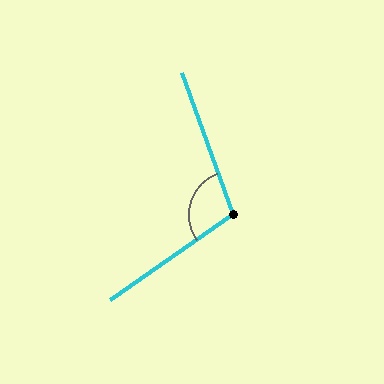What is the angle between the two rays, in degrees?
Approximately 105 degrees.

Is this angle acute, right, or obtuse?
It is obtuse.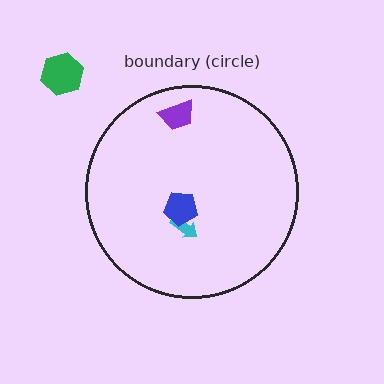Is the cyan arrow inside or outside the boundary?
Inside.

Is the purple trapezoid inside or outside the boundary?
Inside.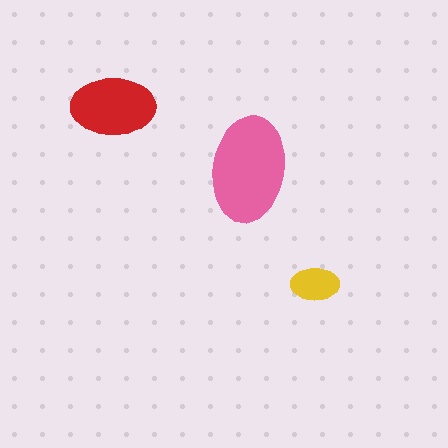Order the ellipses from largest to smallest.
the pink one, the red one, the yellow one.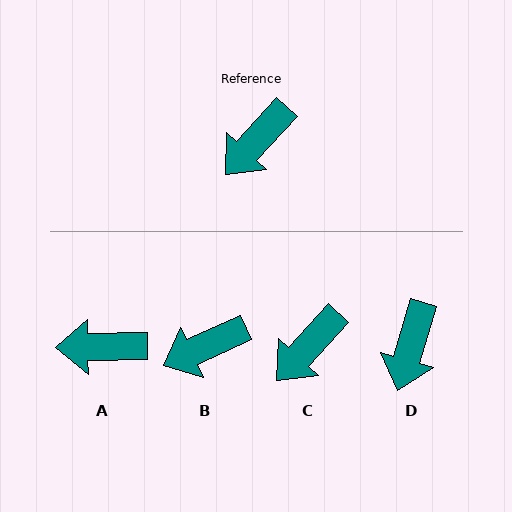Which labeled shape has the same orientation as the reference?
C.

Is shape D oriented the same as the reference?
No, it is off by about 27 degrees.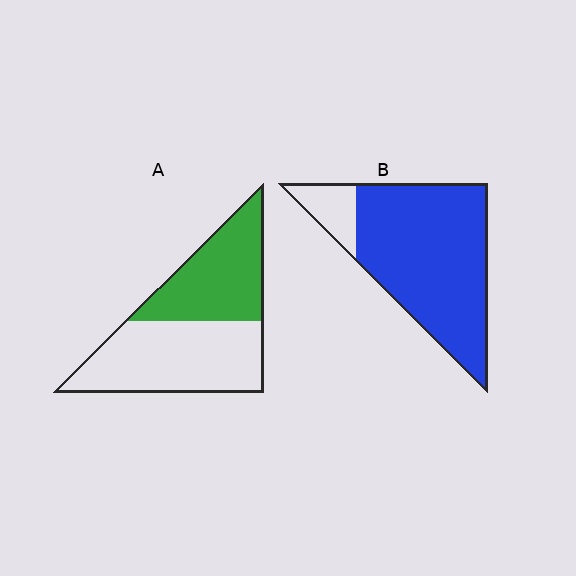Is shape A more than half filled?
No.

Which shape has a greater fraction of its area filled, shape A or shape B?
Shape B.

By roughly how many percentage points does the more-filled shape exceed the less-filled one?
By roughly 45 percentage points (B over A).